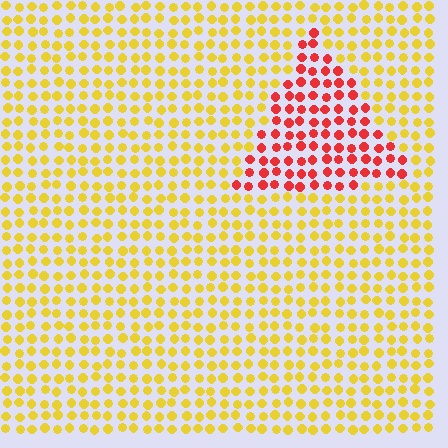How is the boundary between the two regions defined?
The boundary is defined purely by a slight shift in hue (about 54 degrees). Spacing, size, and orientation are identical on both sides.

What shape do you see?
I see a triangle.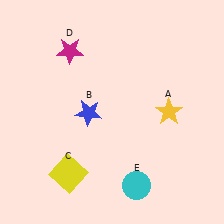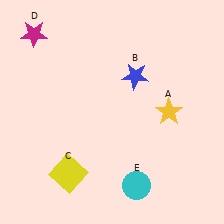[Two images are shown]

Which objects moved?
The objects that moved are: the blue star (B), the magenta star (D).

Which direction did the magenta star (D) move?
The magenta star (D) moved left.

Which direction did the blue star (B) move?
The blue star (B) moved right.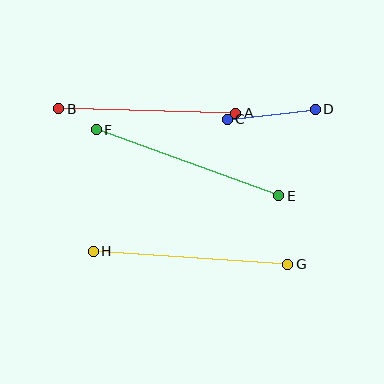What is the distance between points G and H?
The distance is approximately 195 pixels.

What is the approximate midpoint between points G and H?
The midpoint is at approximately (191, 258) pixels.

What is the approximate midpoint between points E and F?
The midpoint is at approximately (188, 163) pixels.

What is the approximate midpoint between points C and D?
The midpoint is at approximately (271, 114) pixels.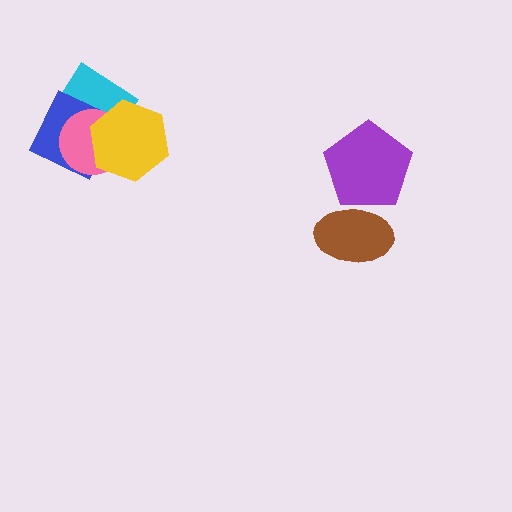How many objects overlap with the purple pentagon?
1 object overlaps with the purple pentagon.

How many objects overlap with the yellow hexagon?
3 objects overlap with the yellow hexagon.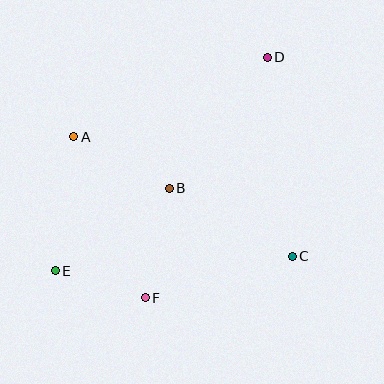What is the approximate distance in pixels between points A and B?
The distance between A and B is approximately 108 pixels.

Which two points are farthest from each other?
Points D and E are farthest from each other.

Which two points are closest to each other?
Points E and F are closest to each other.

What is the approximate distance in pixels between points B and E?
The distance between B and E is approximately 141 pixels.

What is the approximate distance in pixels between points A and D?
The distance between A and D is approximately 209 pixels.